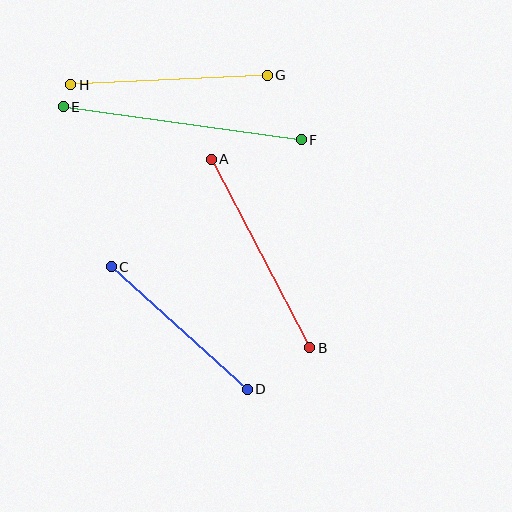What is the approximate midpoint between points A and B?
The midpoint is at approximately (260, 253) pixels.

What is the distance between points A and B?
The distance is approximately 213 pixels.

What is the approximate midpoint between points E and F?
The midpoint is at approximately (182, 123) pixels.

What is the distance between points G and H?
The distance is approximately 197 pixels.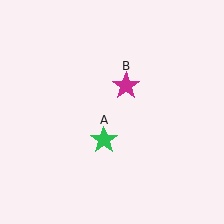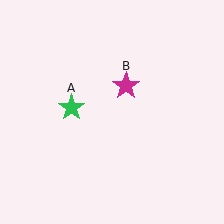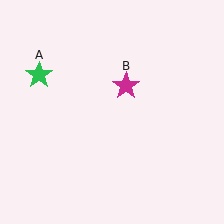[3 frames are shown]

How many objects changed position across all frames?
1 object changed position: green star (object A).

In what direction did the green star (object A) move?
The green star (object A) moved up and to the left.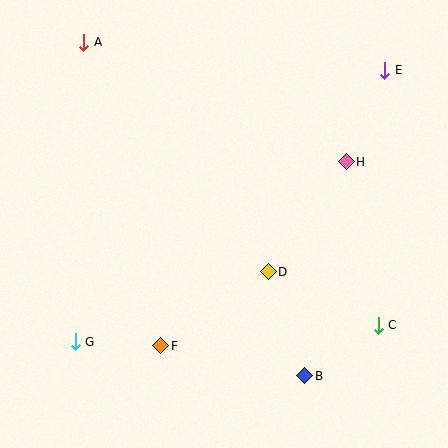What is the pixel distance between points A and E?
The distance between A and E is 302 pixels.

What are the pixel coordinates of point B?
Point B is at (305, 376).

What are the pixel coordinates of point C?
Point C is at (378, 325).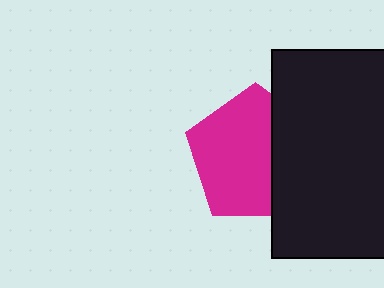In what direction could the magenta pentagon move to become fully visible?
The magenta pentagon could move left. That would shift it out from behind the black rectangle entirely.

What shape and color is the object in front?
The object in front is a black rectangle.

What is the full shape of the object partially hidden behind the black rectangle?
The partially hidden object is a magenta pentagon.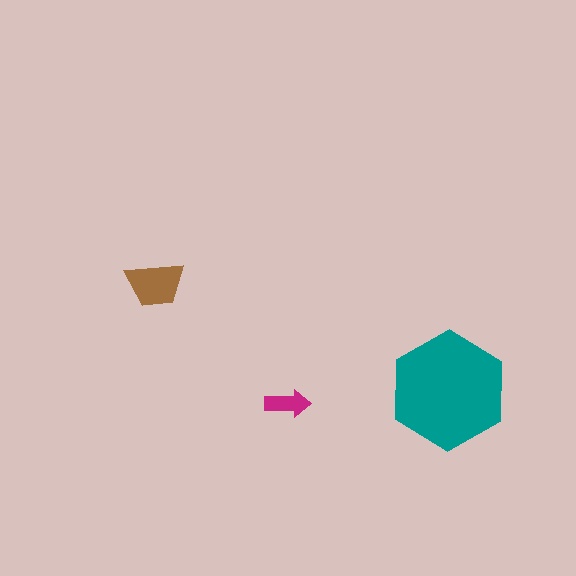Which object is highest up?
The brown trapezoid is topmost.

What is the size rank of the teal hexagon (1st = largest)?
1st.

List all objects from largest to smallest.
The teal hexagon, the brown trapezoid, the magenta arrow.